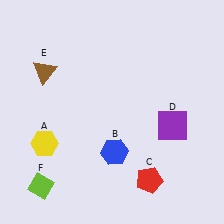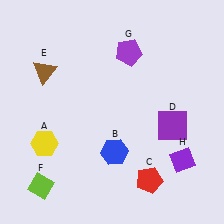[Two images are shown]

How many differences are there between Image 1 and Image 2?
There are 2 differences between the two images.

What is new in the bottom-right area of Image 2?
A purple diamond (H) was added in the bottom-right area of Image 2.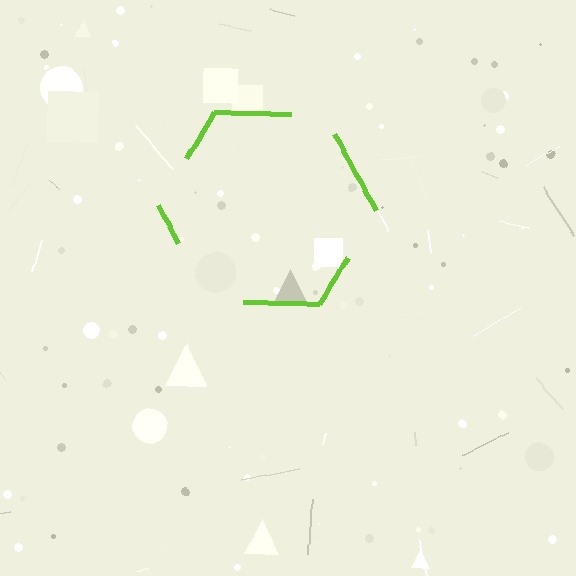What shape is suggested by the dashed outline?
The dashed outline suggests a hexagon.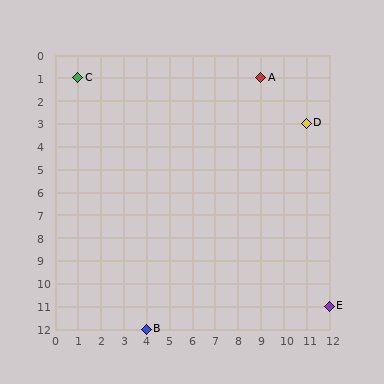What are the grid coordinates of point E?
Point E is at grid coordinates (12, 11).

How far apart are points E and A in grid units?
Points E and A are 3 columns and 10 rows apart (about 10.4 grid units diagonally).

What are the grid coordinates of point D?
Point D is at grid coordinates (11, 3).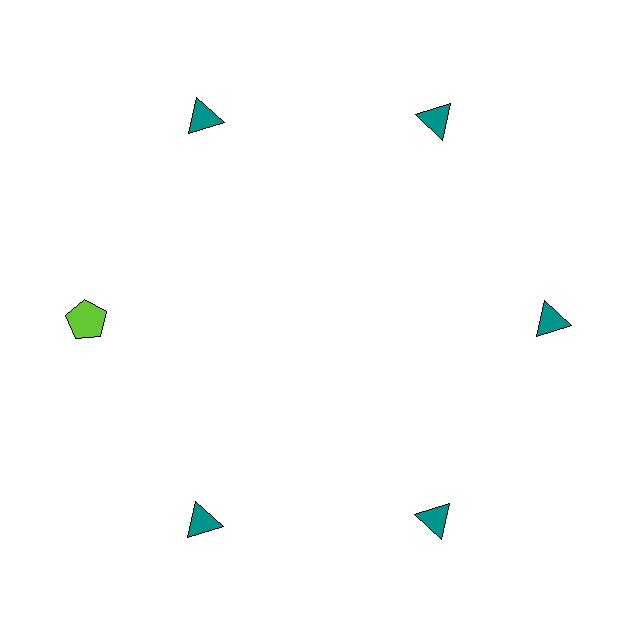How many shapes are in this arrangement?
There are 6 shapes arranged in a ring pattern.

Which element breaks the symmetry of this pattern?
The lime pentagon at roughly the 9 o'clock position breaks the symmetry. All other shapes are teal triangles.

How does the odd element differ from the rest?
It differs in both color (lime instead of teal) and shape (pentagon instead of triangle).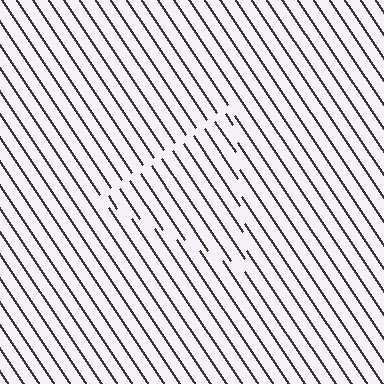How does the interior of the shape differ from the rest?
The interior of the shape contains the same grating, shifted by half a period — the contour is defined by the phase discontinuity where line-ends from the inner and outer gratings abut.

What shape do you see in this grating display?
An illusory triangle. The interior of the shape contains the same grating, shifted by half a period — the contour is defined by the phase discontinuity where line-ends from the inner and outer gratings abut.